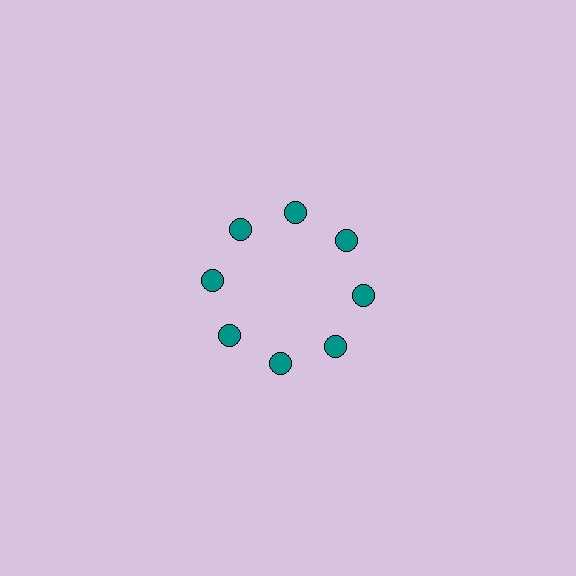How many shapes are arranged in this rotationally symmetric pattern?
There are 8 shapes, arranged in 8 groups of 1.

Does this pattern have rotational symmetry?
Yes, this pattern has 8-fold rotational symmetry. It looks the same after rotating 45 degrees around the center.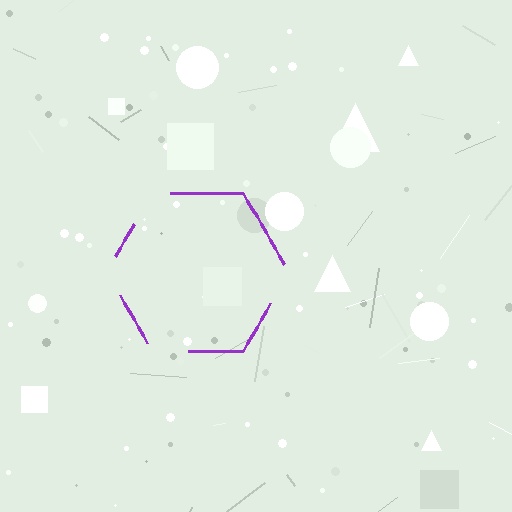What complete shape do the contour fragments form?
The contour fragments form a hexagon.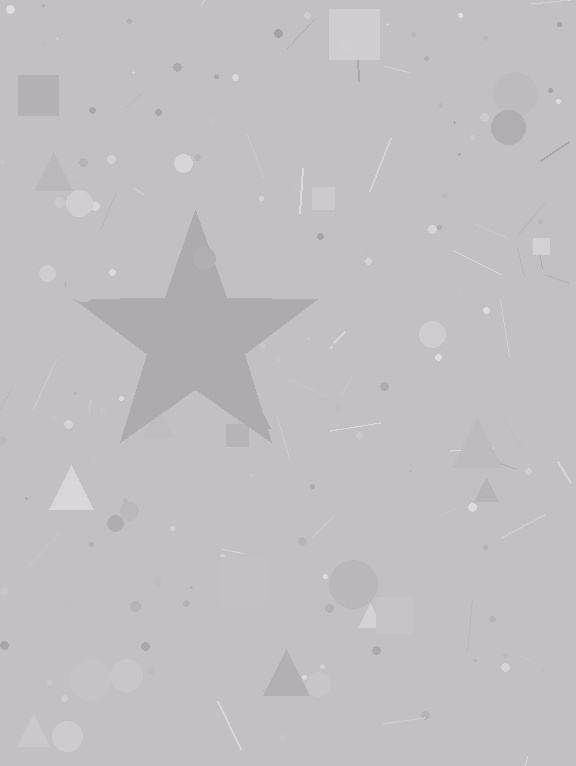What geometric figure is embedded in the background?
A star is embedded in the background.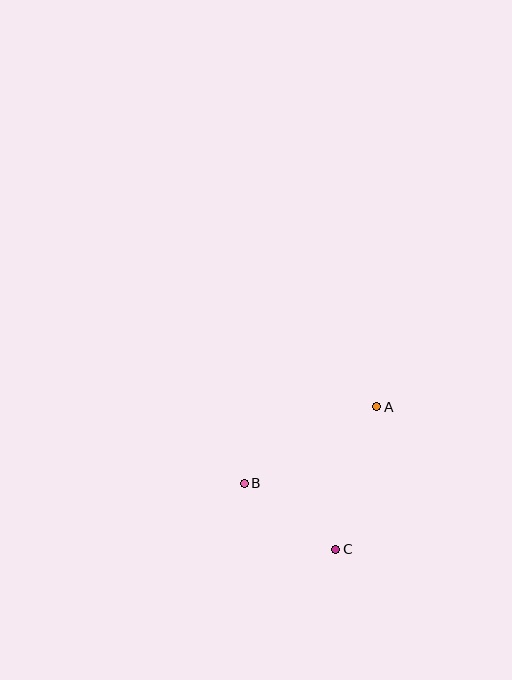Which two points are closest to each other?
Points B and C are closest to each other.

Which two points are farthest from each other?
Points A and B are farthest from each other.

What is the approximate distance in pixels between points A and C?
The distance between A and C is approximately 148 pixels.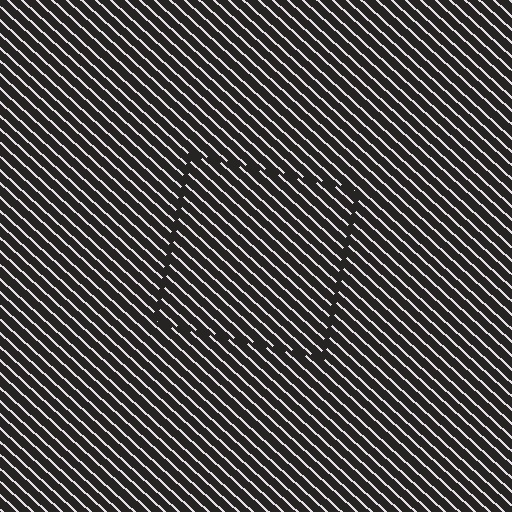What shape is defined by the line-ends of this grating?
An illusory square. The interior of the shape contains the same grating, shifted by half a period — the contour is defined by the phase discontinuity where line-ends from the inner and outer gratings abut.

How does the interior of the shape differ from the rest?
The interior of the shape contains the same grating, shifted by half a period — the contour is defined by the phase discontinuity where line-ends from the inner and outer gratings abut.